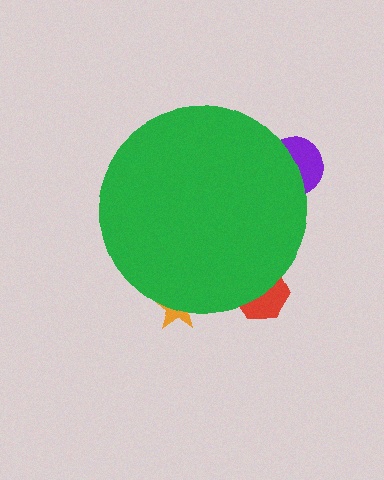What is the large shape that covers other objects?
A green circle.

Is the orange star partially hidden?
Yes, the orange star is partially hidden behind the green circle.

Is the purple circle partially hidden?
Yes, the purple circle is partially hidden behind the green circle.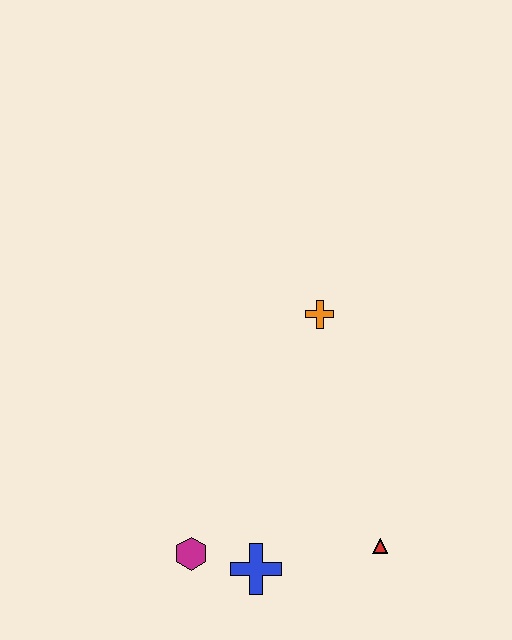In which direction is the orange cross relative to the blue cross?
The orange cross is above the blue cross.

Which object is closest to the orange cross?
The red triangle is closest to the orange cross.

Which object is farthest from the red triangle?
The orange cross is farthest from the red triangle.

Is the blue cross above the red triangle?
No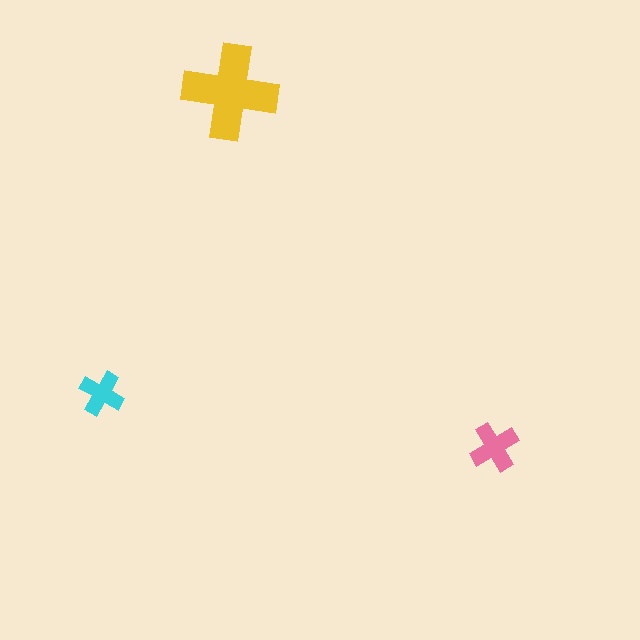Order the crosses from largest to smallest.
the yellow one, the pink one, the cyan one.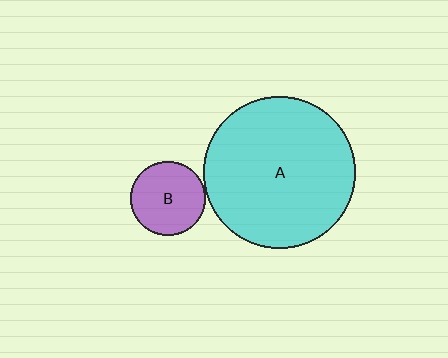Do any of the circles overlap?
No, none of the circles overlap.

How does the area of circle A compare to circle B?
Approximately 4.2 times.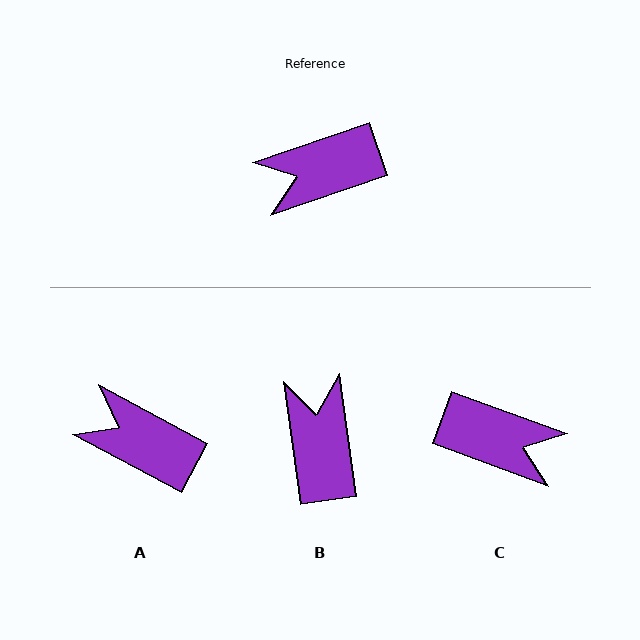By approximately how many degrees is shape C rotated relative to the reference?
Approximately 141 degrees counter-clockwise.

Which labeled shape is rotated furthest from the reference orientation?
C, about 141 degrees away.